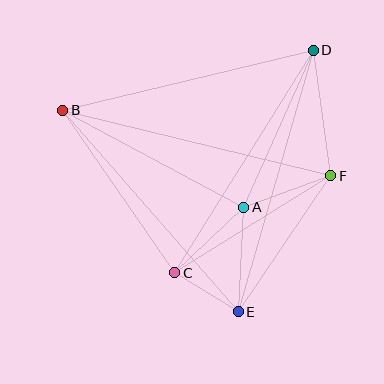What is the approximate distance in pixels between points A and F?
The distance between A and F is approximately 93 pixels.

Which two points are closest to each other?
Points C and E are closest to each other.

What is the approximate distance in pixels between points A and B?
The distance between A and B is approximately 205 pixels.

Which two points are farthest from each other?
Points B and F are farthest from each other.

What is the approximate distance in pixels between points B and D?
The distance between B and D is approximately 257 pixels.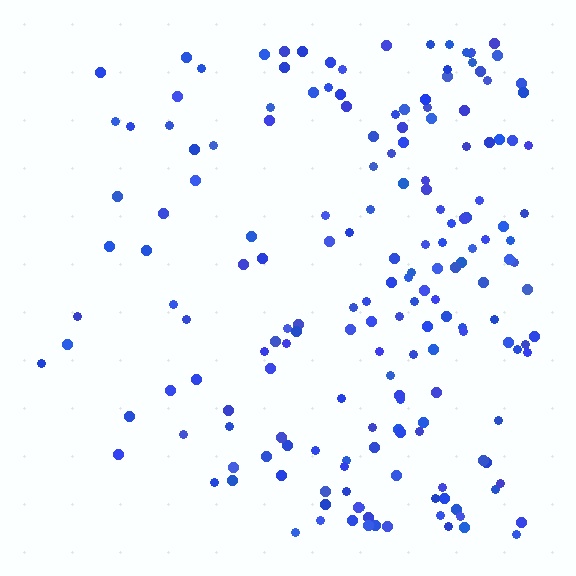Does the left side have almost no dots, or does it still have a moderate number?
Still a moderate number, just noticeably fewer than the right.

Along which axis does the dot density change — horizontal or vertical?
Horizontal.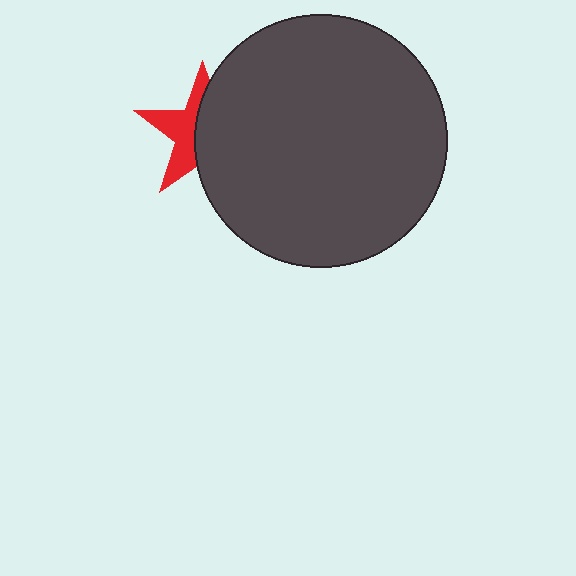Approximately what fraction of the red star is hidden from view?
Roughly 55% of the red star is hidden behind the dark gray circle.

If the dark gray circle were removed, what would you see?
You would see the complete red star.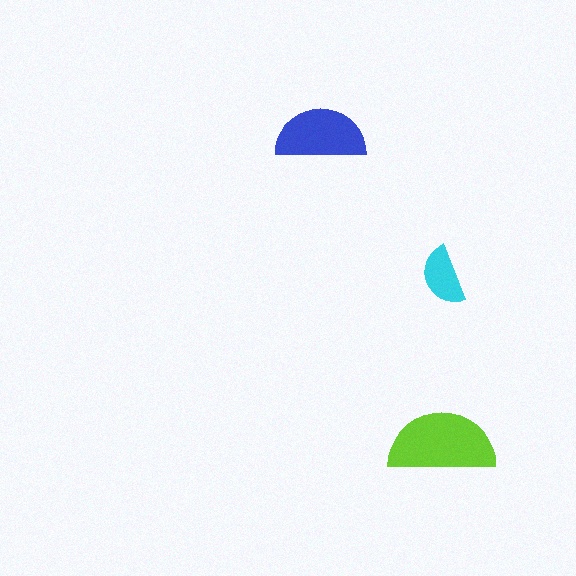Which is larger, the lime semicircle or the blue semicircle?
The lime one.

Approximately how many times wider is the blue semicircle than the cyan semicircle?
About 1.5 times wider.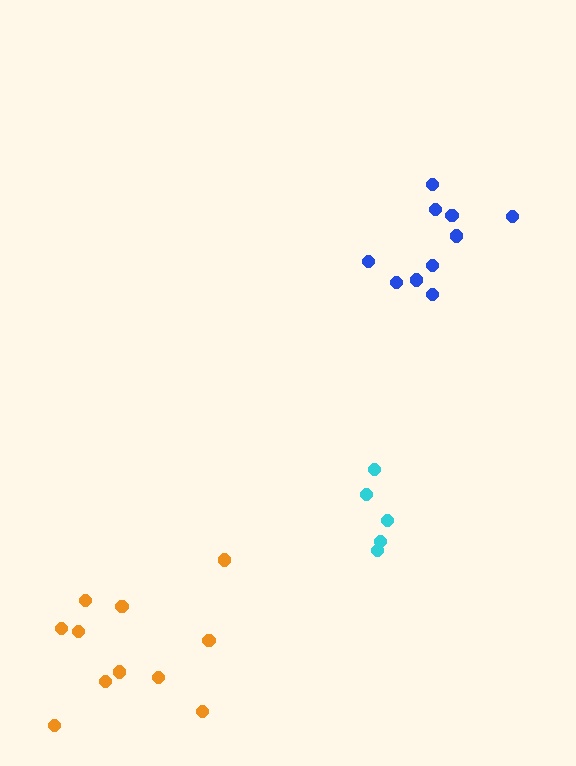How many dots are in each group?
Group 1: 10 dots, Group 2: 11 dots, Group 3: 5 dots (26 total).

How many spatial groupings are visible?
There are 3 spatial groupings.